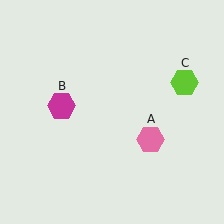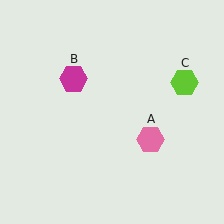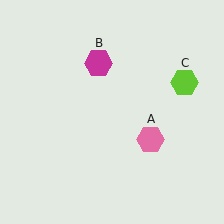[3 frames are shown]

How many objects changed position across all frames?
1 object changed position: magenta hexagon (object B).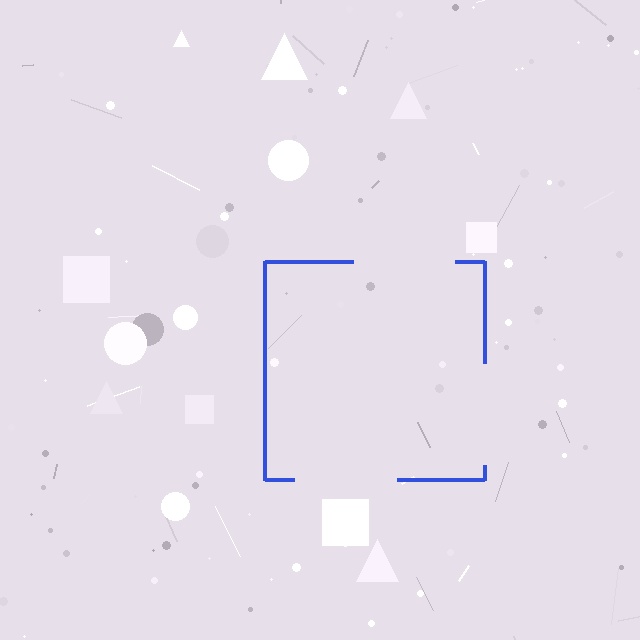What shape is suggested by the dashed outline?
The dashed outline suggests a square.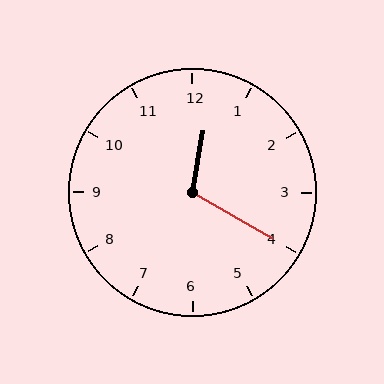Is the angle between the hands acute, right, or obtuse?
It is obtuse.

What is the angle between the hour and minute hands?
Approximately 110 degrees.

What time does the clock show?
12:20.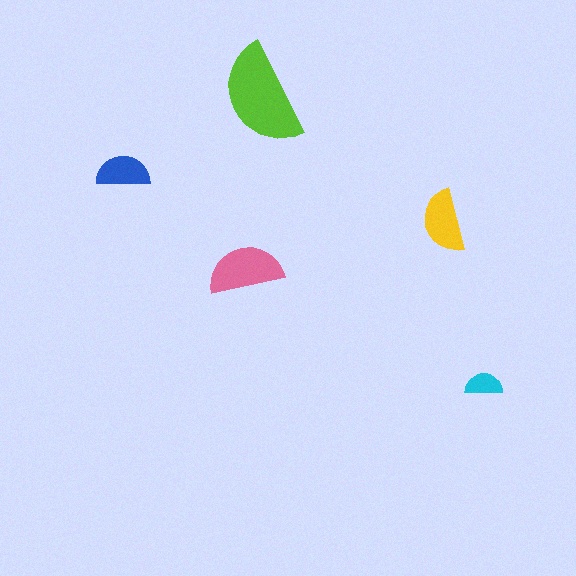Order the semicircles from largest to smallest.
the lime one, the pink one, the yellow one, the blue one, the cyan one.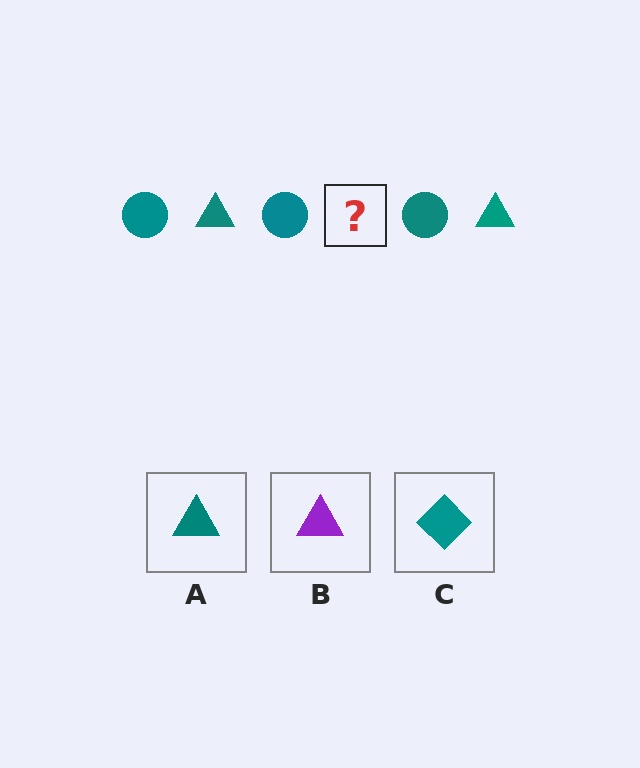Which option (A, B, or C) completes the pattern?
A.